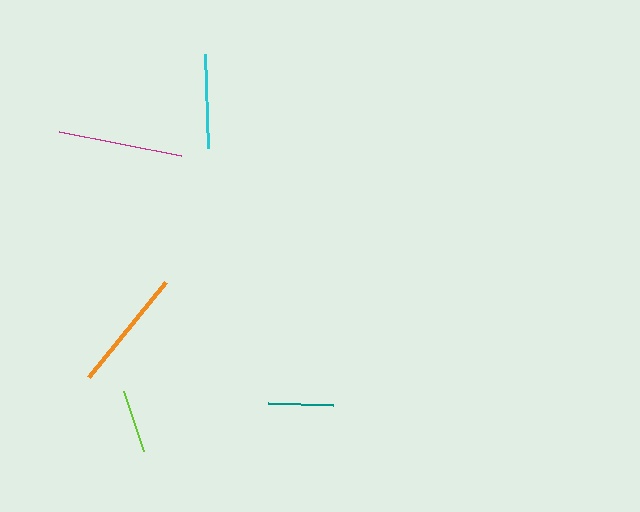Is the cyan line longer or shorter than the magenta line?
The magenta line is longer than the cyan line.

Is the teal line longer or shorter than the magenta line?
The magenta line is longer than the teal line.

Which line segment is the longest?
The magenta line is the longest at approximately 124 pixels.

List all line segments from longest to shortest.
From longest to shortest: magenta, orange, cyan, teal, lime.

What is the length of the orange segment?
The orange segment is approximately 122 pixels long.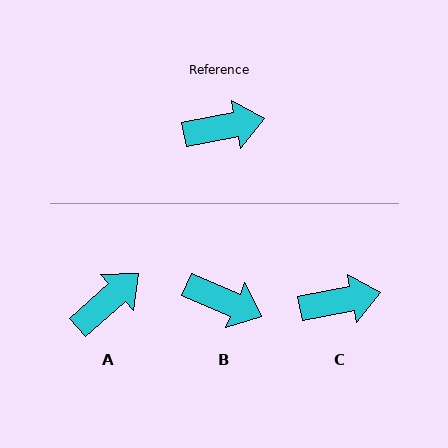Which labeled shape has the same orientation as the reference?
C.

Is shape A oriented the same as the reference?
No, it is off by about 31 degrees.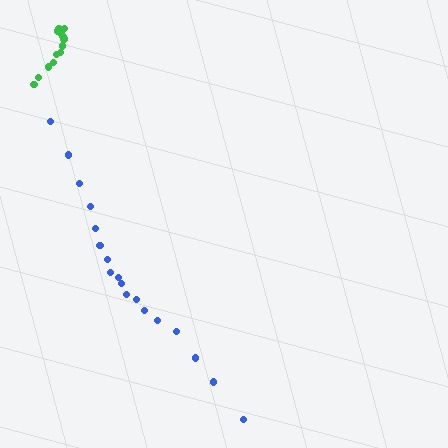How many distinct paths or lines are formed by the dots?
There are 2 distinct paths.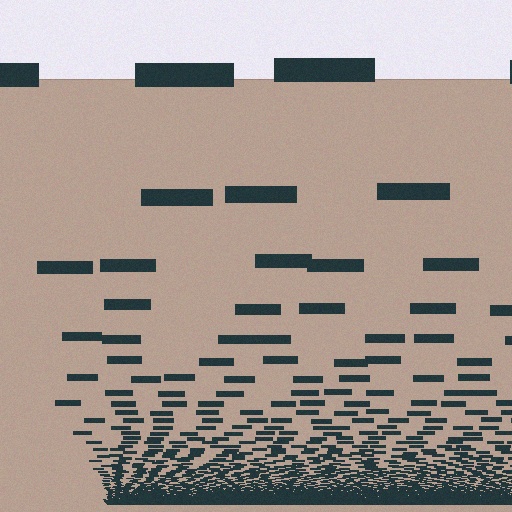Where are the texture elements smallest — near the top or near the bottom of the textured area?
Near the bottom.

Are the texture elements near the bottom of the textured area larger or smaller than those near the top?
Smaller. The gradient is inverted — elements near the bottom are smaller and denser.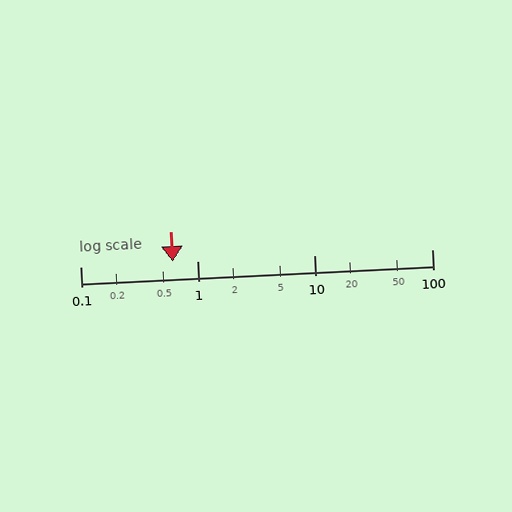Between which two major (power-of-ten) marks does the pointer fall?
The pointer is between 0.1 and 1.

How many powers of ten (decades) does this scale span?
The scale spans 3 decades, from 0.1 to 100.